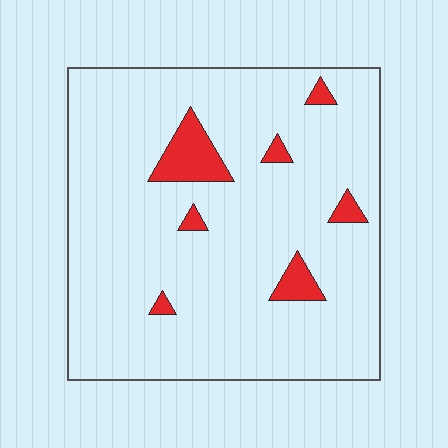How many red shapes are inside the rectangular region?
7.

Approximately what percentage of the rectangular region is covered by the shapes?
Approximately 10%.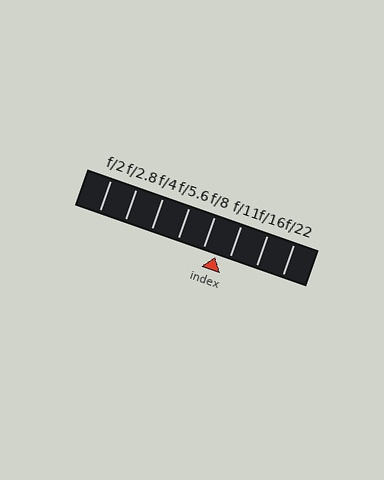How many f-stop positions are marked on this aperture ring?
There are 8 f-stop positions marked.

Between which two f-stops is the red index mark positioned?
The index mark is between f/8 and f/11.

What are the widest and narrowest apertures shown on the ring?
The widest aperture shown is f/2 and the narrowest is f/22.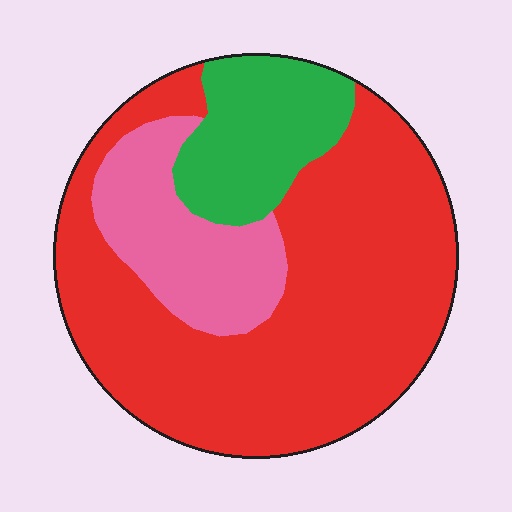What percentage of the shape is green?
Green takes up about one sixth (1/6) of the shape.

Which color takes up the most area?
Red, at roughly 65%.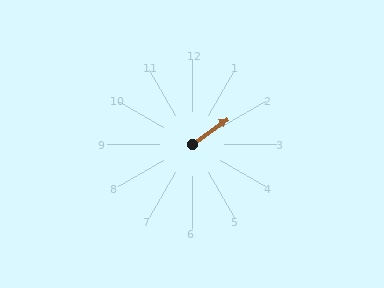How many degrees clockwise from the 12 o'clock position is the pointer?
Approximately 54 degrees.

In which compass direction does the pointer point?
Northeast.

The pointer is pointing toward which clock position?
Roughly 2 o'clock.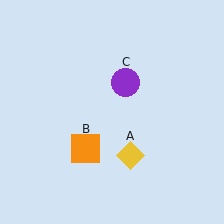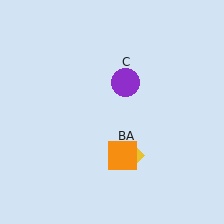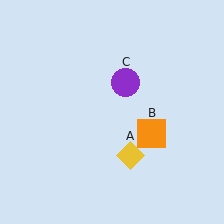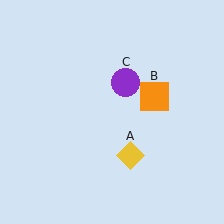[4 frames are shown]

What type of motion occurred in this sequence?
The orange square (object B) rotated counterclockwise around the center of the scene.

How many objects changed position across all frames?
1 object changed position: orange square (object B).